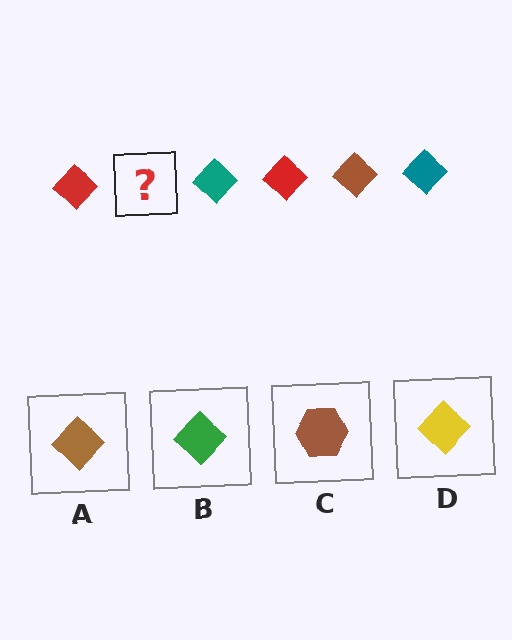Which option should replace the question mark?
Option A.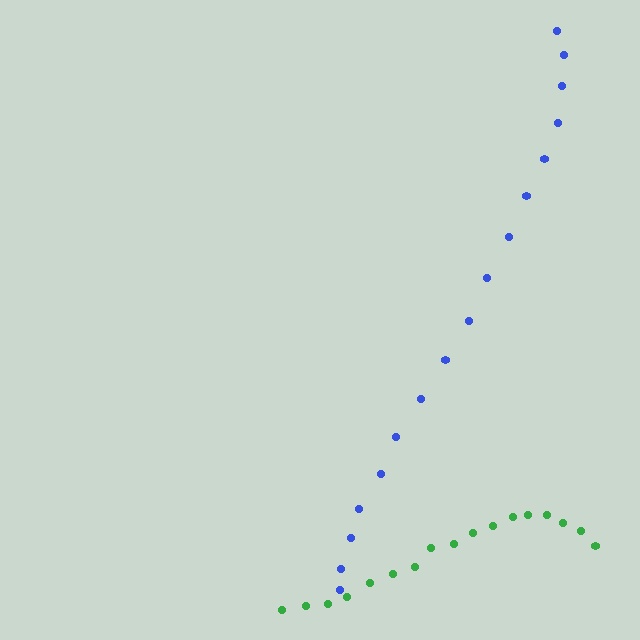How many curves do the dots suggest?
There are 2 distinct paths.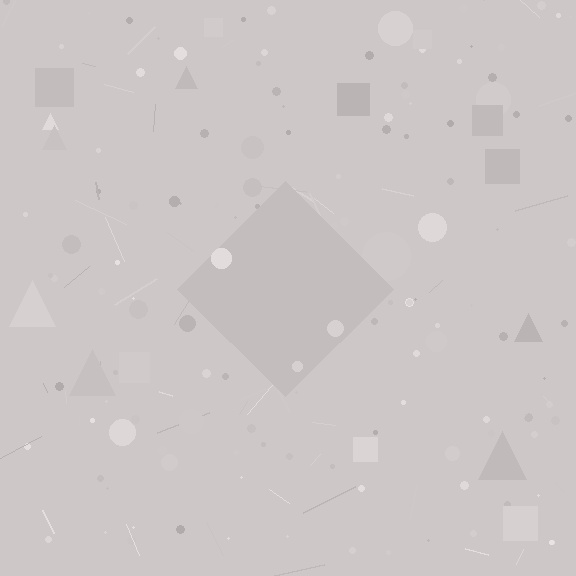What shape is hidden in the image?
A diamond is hidden in the image.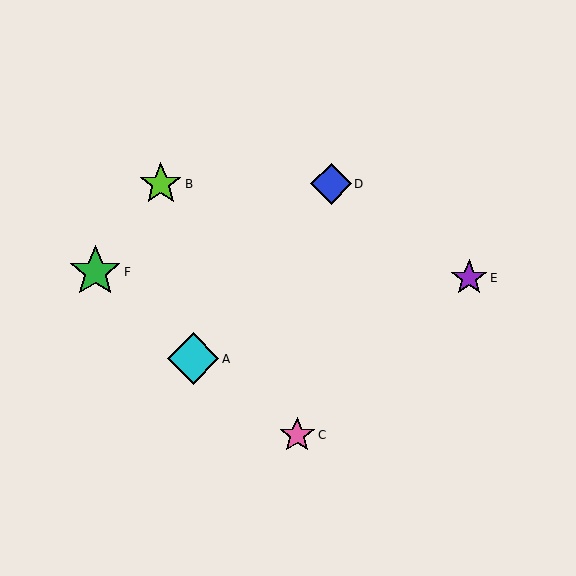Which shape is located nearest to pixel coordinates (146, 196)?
The lime star (labeled B) at (161, 184) is nearest to that location.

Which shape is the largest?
The green star (labeled F) is the largest.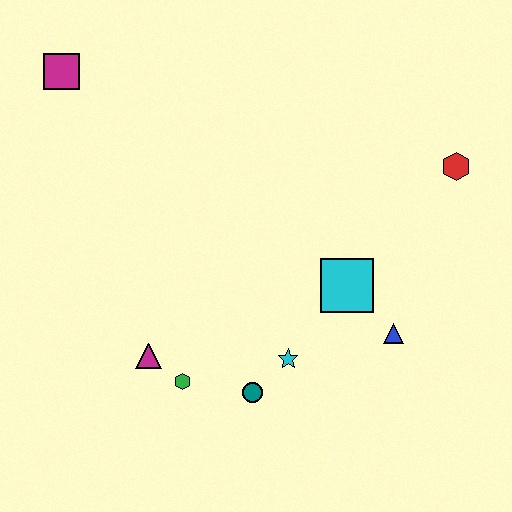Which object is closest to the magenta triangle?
The green hexagon is closest to the magenta triangle.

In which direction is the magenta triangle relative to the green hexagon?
The magenta triangle is to the left of the green hexagon.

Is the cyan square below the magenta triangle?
No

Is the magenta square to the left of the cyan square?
Yes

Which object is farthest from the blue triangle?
The magenta square is farthest from the blue triangle.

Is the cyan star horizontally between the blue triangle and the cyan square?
No